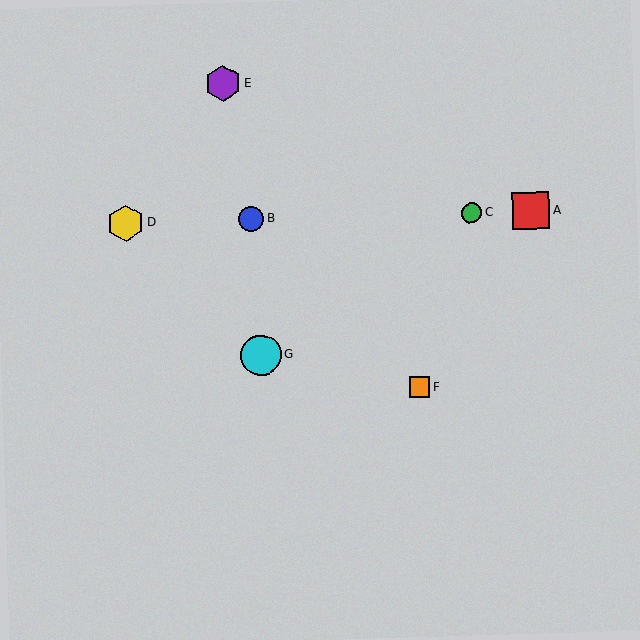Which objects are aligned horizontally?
Objects A, B, C, D are aligned horizontally.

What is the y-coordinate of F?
Object F is at y≈387.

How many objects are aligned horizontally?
4 objects (A, B, C, D) are aligned horizontally.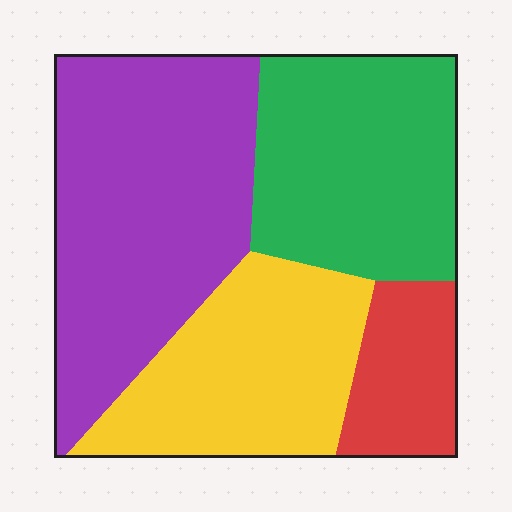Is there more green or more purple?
Purple.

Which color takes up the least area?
Red, at roughly 10%.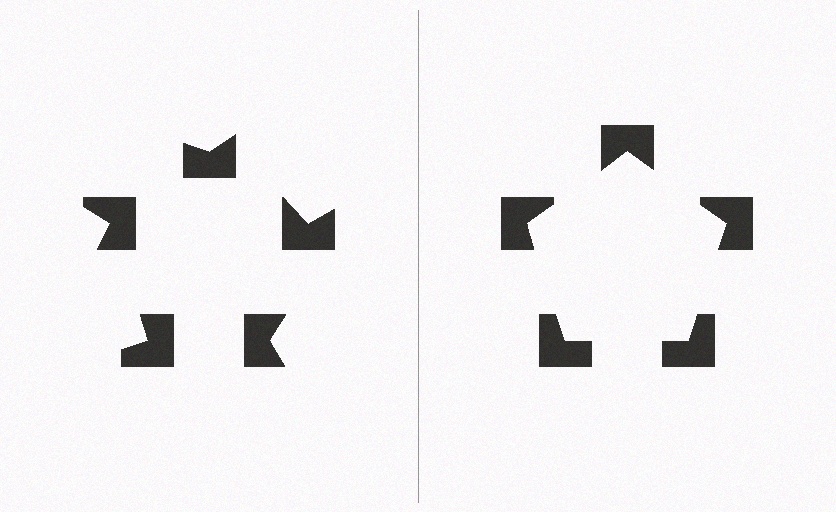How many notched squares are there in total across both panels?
10 — 5 on each side.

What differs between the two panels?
The notched squares are positioned identically on both sides; only the wedge orientations differ. On the right they align to a pentagon; on the left they are misaligned.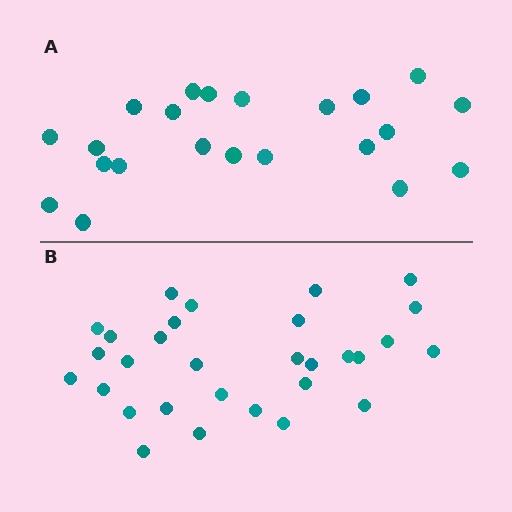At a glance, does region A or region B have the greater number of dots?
Region B (the bottom region) has more dots.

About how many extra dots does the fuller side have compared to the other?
Region B has roughly 8 or so more dots than region A.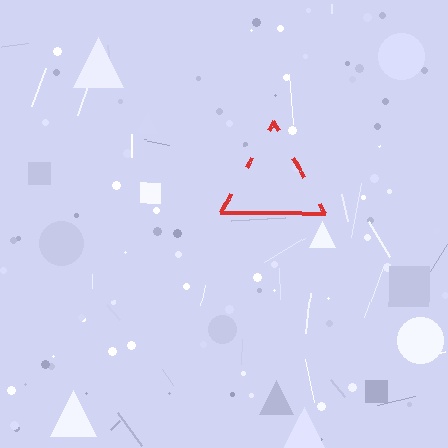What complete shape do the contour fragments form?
The contour fragments form a triangle.